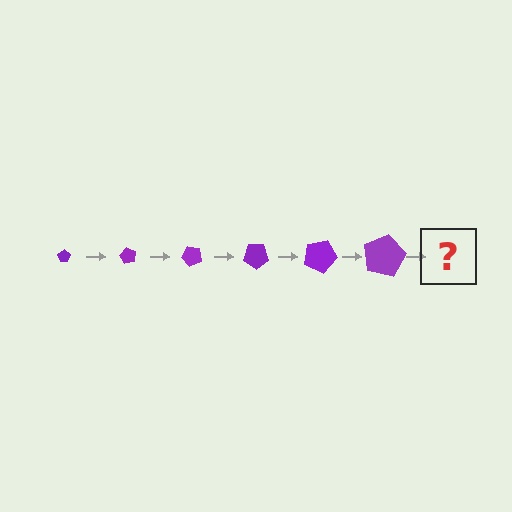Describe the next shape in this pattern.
It should be a pentagon, larger than the previous one and rotated 360 degrees from the start.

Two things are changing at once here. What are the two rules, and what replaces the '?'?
The two rules are that the pentagon grows larger each step and it rotates 60 degrees each step. The '?' should be a pentagon, larger than the previous one and rotated 360 degrees from the start.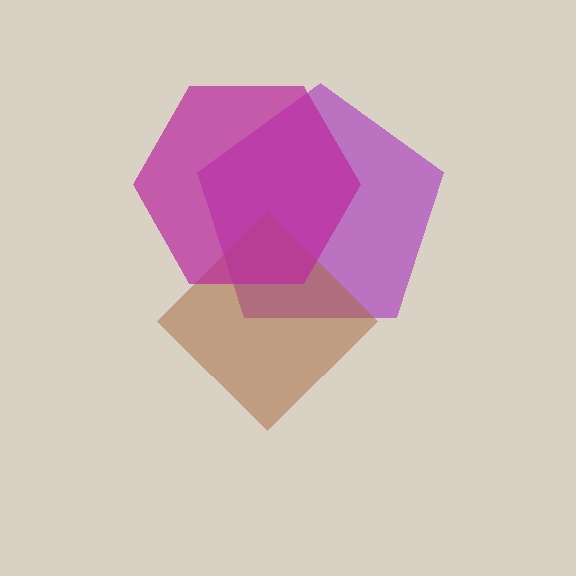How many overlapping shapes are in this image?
There are 3 overlapping shapes in the image.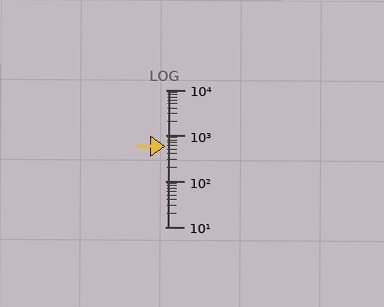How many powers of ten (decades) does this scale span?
The scale spans 3 decades, from 10 to 10000.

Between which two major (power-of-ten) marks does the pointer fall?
The pointer is between 100 and 1000.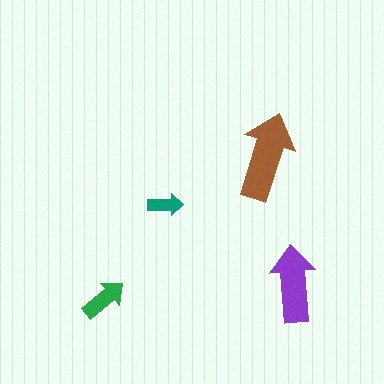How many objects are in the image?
There are 4 objects in the image.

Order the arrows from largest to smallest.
the brown one, the purple one, the green one, the teal one.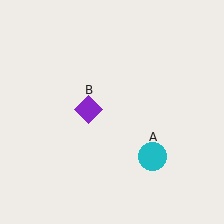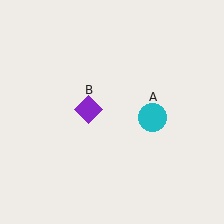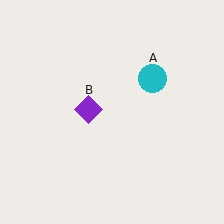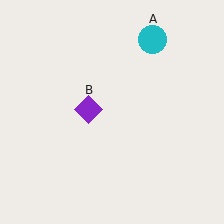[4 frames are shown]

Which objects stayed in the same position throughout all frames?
Purple diamond (object B) remained stationary.